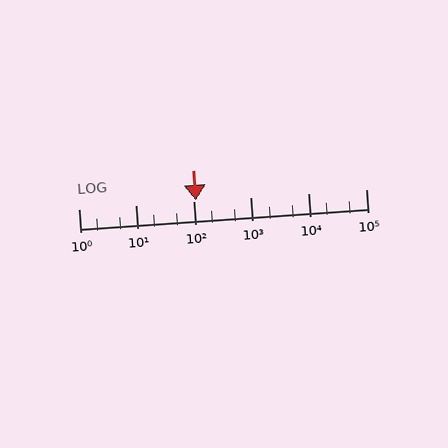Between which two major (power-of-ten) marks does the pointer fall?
The pointer is between 100 and 1000.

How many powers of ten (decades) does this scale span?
The scale spans 5 decades, from 1 to 100000.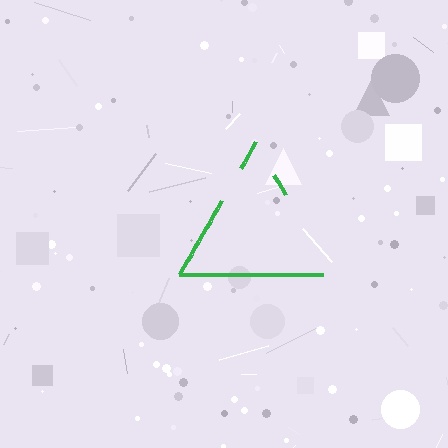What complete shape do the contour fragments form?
The contour fragments form a triangle.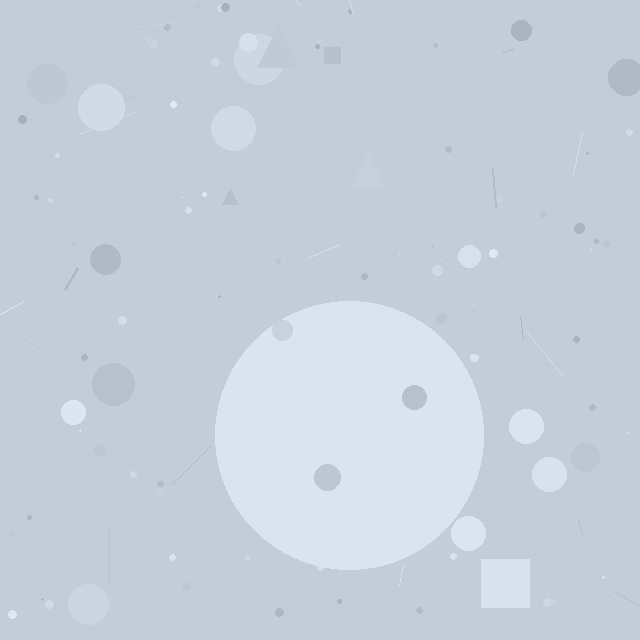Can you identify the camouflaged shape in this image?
The camouflaged shape is a circle.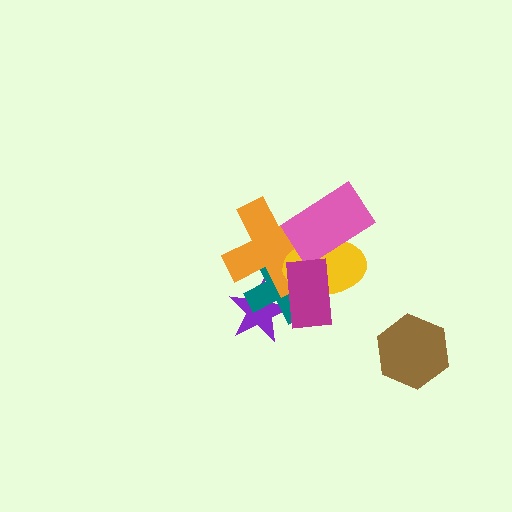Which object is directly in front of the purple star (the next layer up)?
The teal cross is directly in front of the purple star.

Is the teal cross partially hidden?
Yes, it is partially covered by another shape.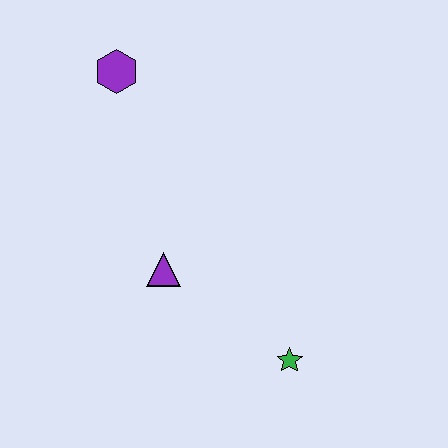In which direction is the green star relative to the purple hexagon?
The green star is below the purple hexagon.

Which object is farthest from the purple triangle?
The purple hexagon is farthest from the purple triangle.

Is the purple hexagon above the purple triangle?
Yes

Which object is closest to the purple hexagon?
The purple triangle is closest to the purple hexagon.